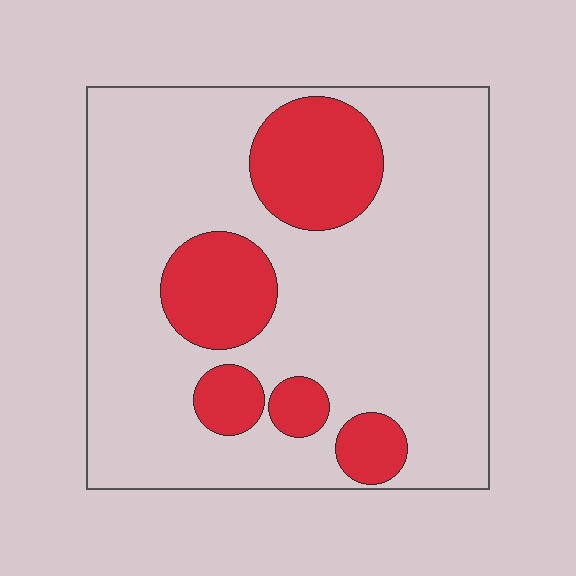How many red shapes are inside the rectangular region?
5.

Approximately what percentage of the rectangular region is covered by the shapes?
Approximately 20%.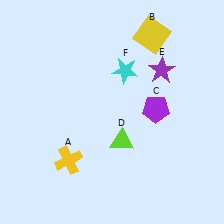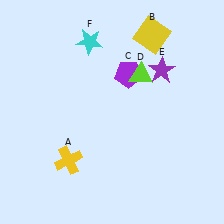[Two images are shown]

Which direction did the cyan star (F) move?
The cyan star (F) moved left.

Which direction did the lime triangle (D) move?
The lime triangle (D) moved up.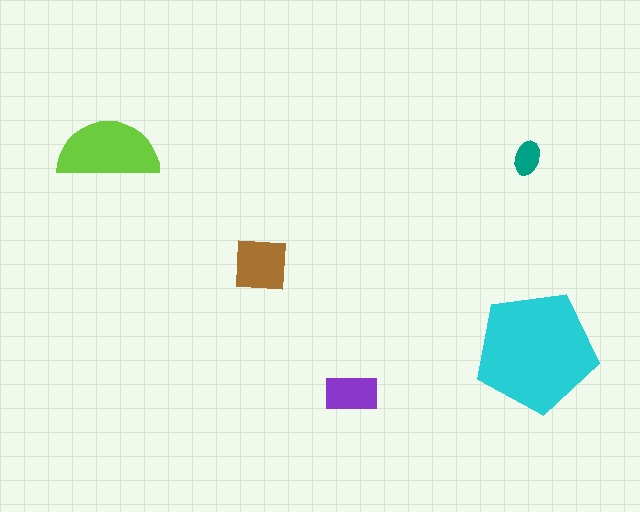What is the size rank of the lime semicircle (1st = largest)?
2nd.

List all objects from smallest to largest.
The teal ellipse, the purple rectangle, the brown square, the lime semicircle, the cyan pentagon.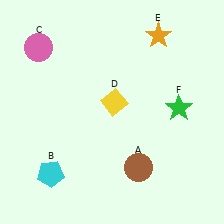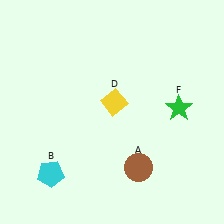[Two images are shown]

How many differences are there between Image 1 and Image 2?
There are 2 differences between the two images.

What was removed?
The orange star (E), the pink circle (C) were removed in Image 2.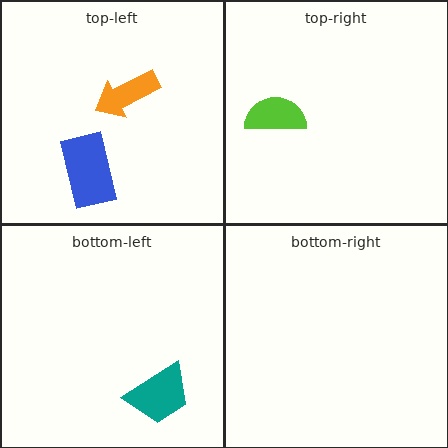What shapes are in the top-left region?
The orange arrow, the blue rectangle.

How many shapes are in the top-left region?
2.